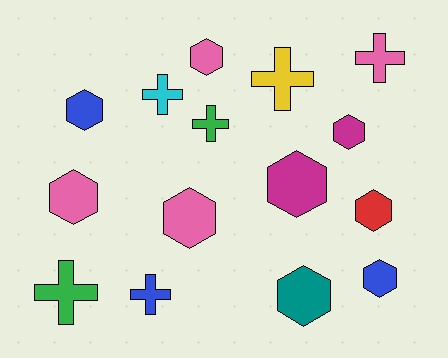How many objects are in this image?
There are 15 objects.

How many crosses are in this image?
There are 6 crosses.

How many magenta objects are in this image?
There are 2 magenta objects.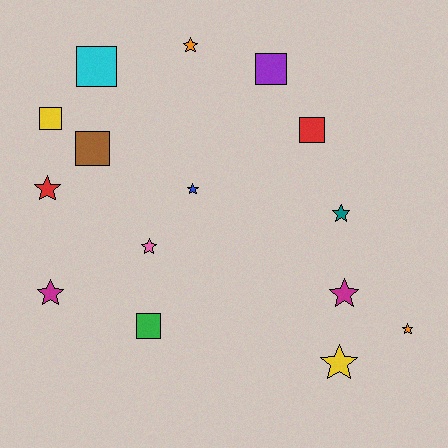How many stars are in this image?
There are 9 stars.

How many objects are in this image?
There are 15 objects.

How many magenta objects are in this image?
There are 2 magenta objects.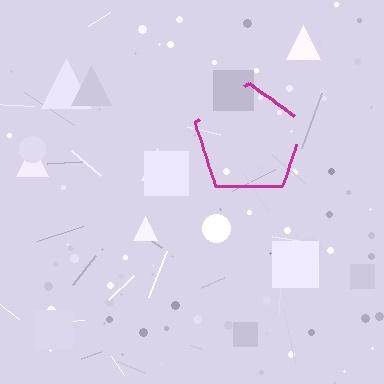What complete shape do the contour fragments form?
The contour fragments form a pentagon.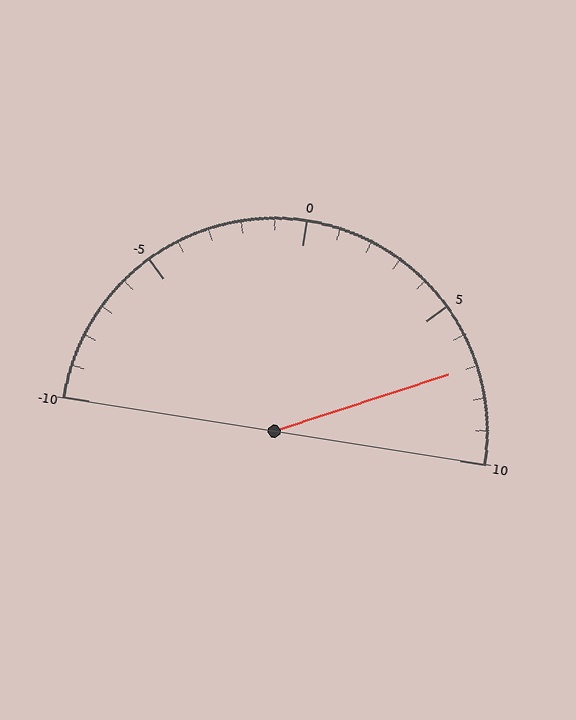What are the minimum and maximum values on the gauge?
The gauge ranges from -10 to 10.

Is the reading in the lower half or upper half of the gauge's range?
The reading is in the upper half of the range (-10 to 10).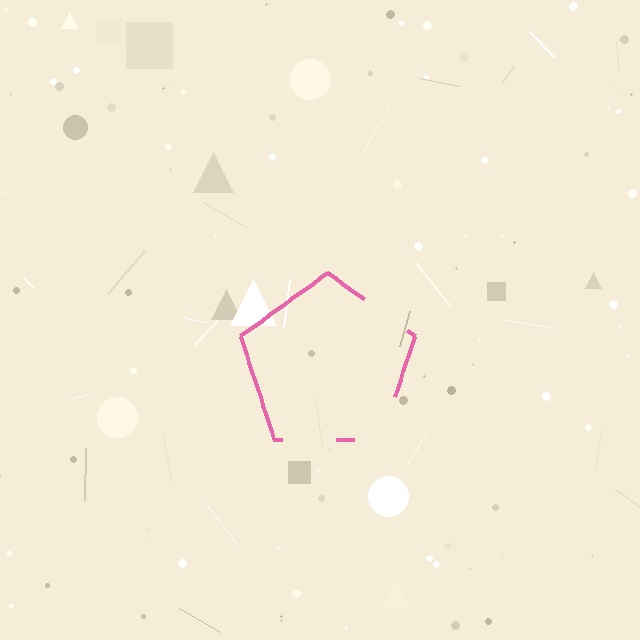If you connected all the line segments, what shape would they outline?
They would outline a pentagon.